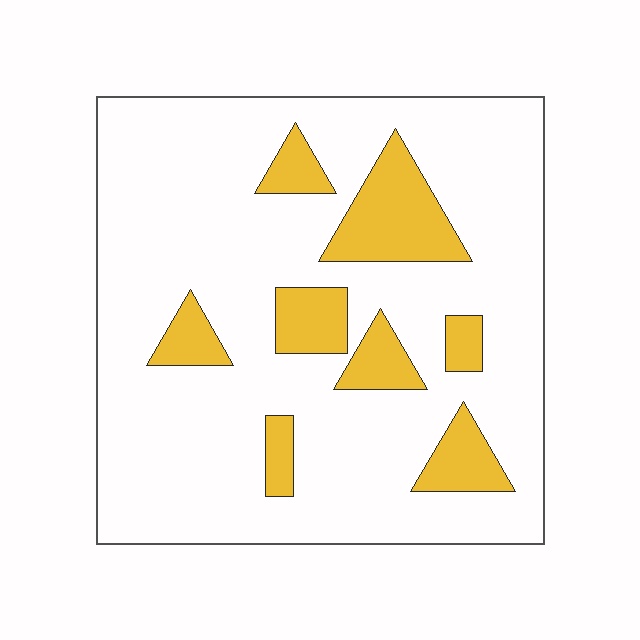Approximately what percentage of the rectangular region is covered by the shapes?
Approximately 15%.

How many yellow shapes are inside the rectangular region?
8.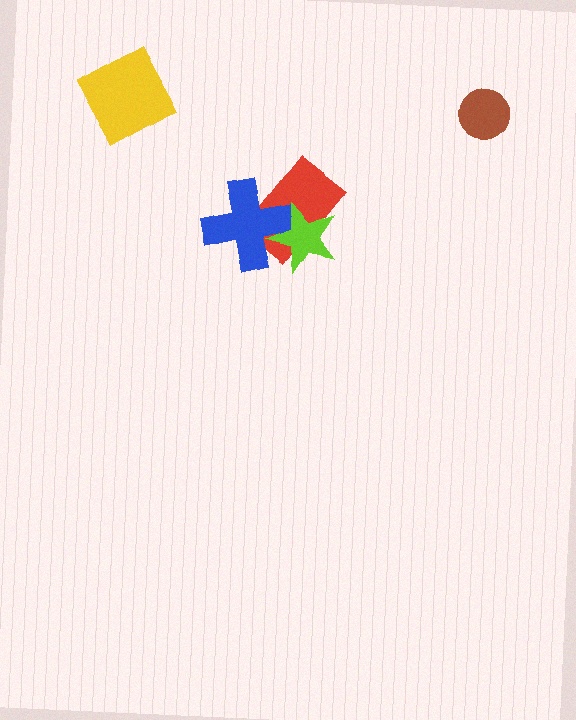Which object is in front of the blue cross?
The lime star is in front of the blue cross.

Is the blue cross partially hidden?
Yes, it is partially covered by another shape.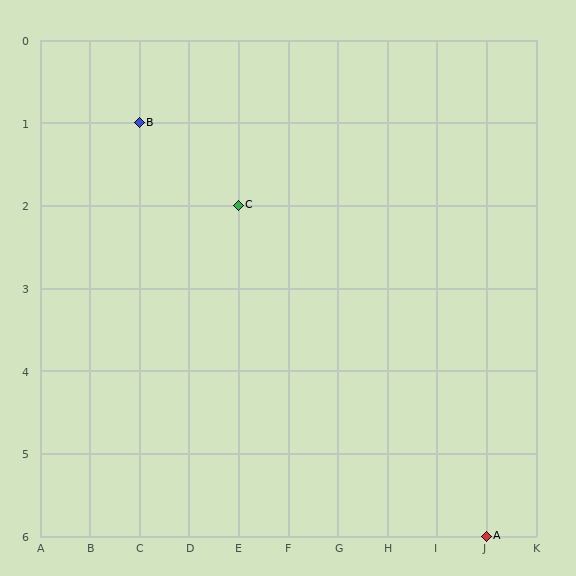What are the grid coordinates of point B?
Point B is at grid coordinates (C, 1).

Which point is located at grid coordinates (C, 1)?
Point B is at (C, 1).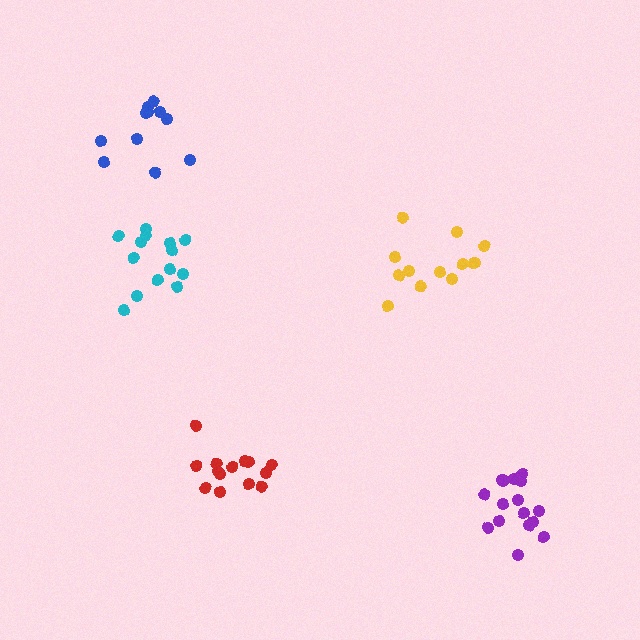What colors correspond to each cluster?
The clusters are colored: purple, blue, yellow, red, cyan.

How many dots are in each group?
Group 1: 16 dots, Group 2: 11 dots, Group 3: 13 dots, Group 4: 14 dots, Group 5: 14 dots (68 total).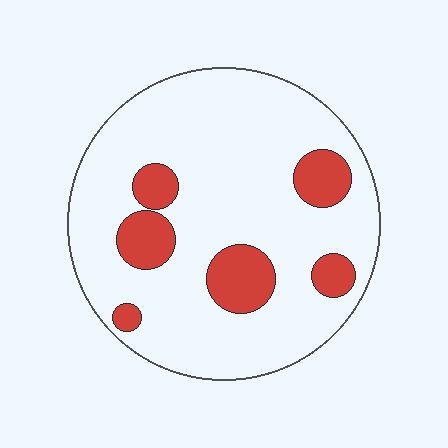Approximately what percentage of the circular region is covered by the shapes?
Approximately 15%.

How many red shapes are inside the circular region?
6.